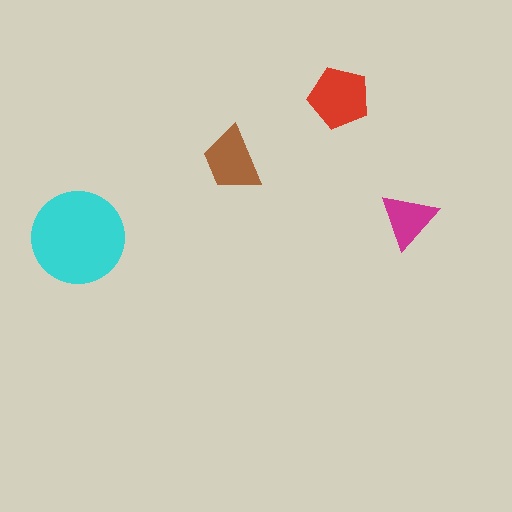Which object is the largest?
The cyan circle.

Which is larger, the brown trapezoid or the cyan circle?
The cyan circle.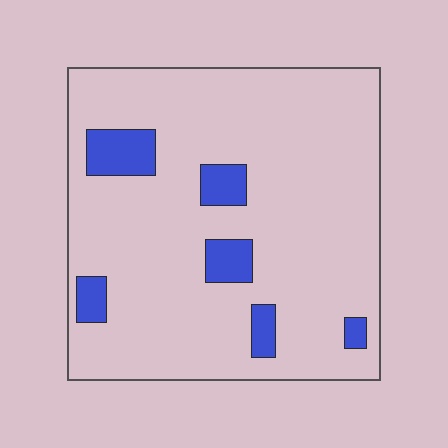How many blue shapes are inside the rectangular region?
6.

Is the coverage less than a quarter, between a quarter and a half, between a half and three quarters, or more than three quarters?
Less than a quarter.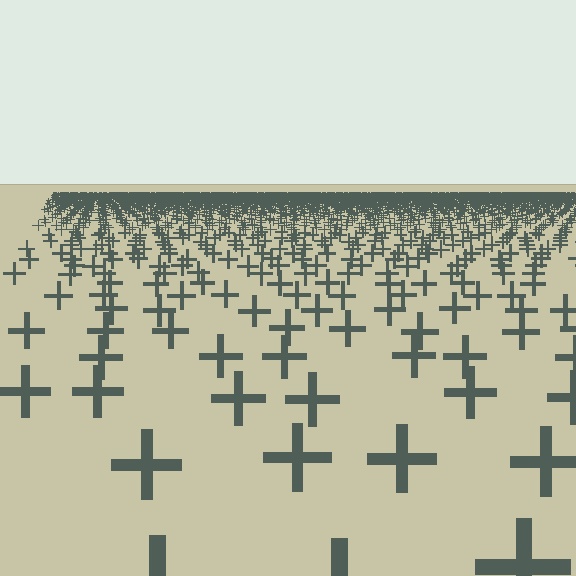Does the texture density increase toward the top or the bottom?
Density increases toward the top.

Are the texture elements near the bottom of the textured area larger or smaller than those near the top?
Larger. Near the bottom, elements are closer to the viewer and appear at a bigger on-screen size.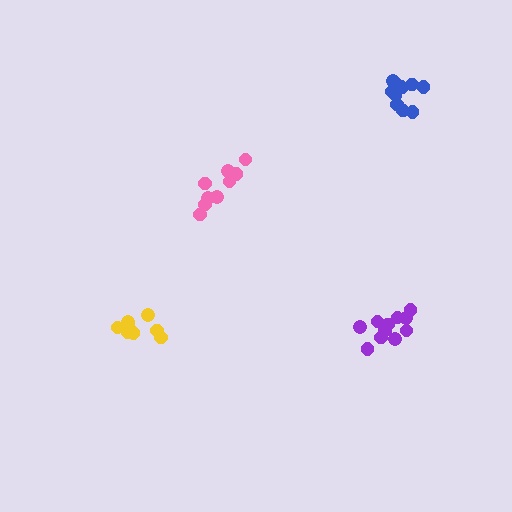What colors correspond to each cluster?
The clusters are colored: yellow, blue, purple, pink.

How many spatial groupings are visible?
There are 4 spatial groupings.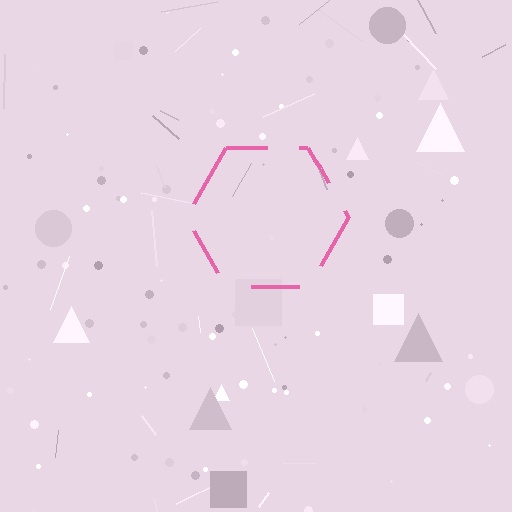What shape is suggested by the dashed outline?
The dashed outline suggests a hexagon.